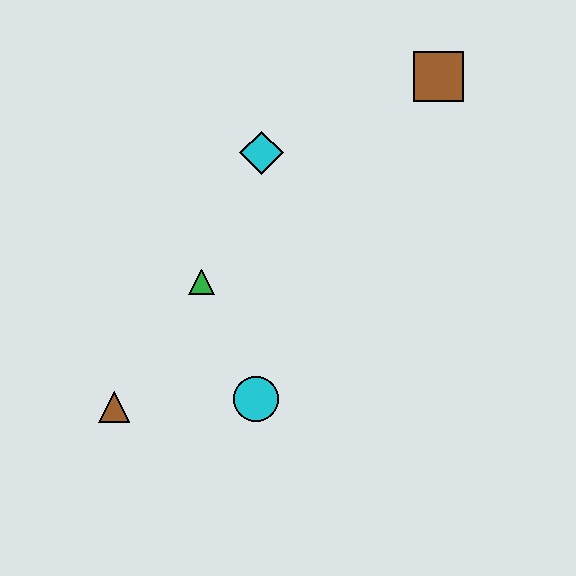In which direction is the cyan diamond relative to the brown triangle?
The cyan diamond is above the brown triangle.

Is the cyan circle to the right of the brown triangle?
Yes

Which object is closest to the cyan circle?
The green triangle is closest to the cyan circle.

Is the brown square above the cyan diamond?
Yes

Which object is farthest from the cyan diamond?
The brown triangle is farthest from the cyan diamond.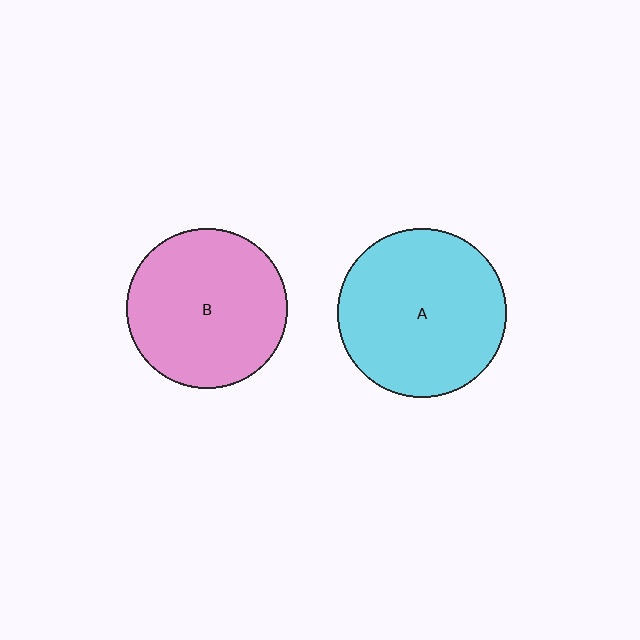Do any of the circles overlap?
No, none of the circles overlap.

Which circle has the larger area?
Circle A (cyan).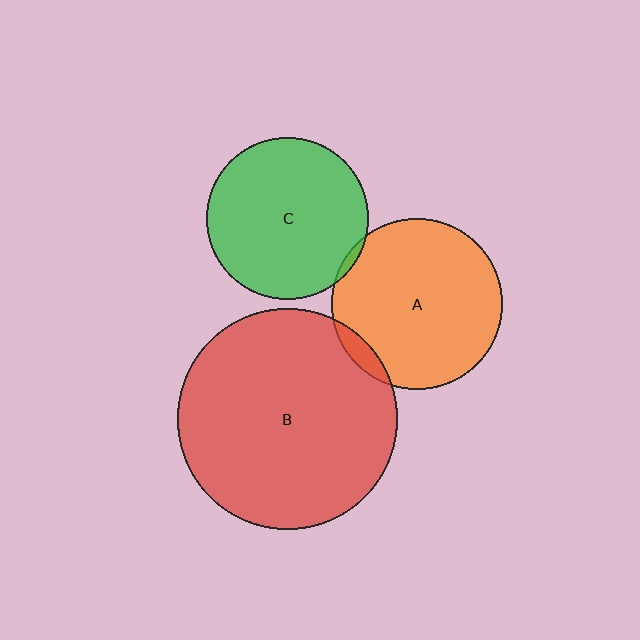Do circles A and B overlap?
Yes.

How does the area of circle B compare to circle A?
Approximately 1.7 times.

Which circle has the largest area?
Circle B (red).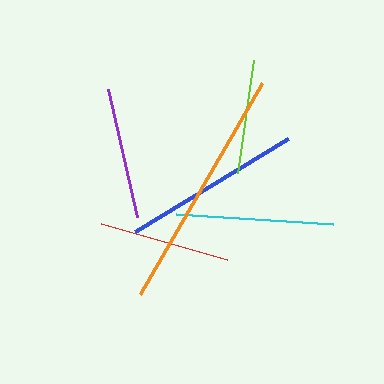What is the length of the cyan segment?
The cyan segment is approximately 157 pixels long.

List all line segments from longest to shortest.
From longest to shortest: orange, blue, cyan, purple, red, lime.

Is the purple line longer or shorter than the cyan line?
The cyan line is longer than the purple line.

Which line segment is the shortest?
The lime line is the shortest at approximately 114 pixels.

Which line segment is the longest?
The orange line is the longest at approximately 244 pixels.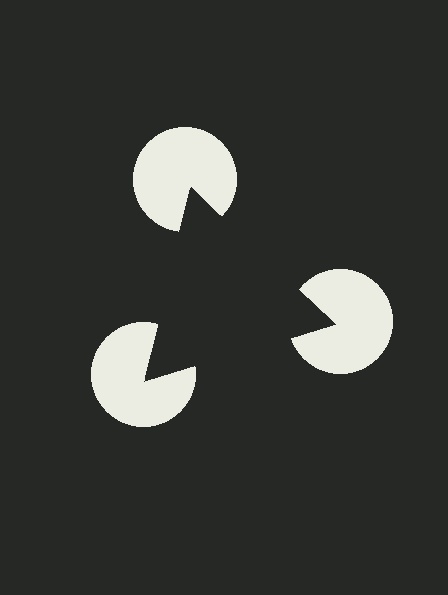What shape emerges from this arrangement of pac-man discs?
An illusory triangle — its edges are inferred from the aligned wedge cuts in the pac-man discs, not physically drawn.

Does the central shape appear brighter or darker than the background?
It typically appears slightly darker than the background, even though no actual brightness change is drawn.